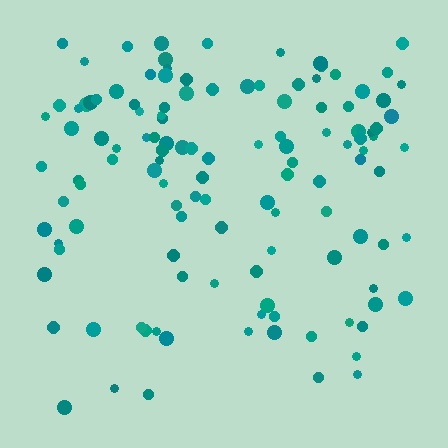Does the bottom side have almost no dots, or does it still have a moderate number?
Still a moderate number, just noticeably fewer than the top.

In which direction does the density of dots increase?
From bottom to top, with the top side densest.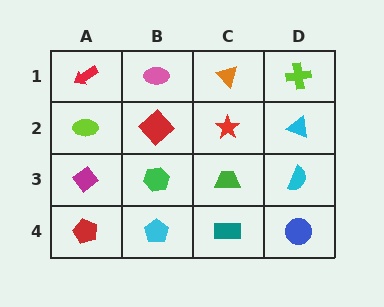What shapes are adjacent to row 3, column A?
A lime ellipse (row 2, column A), a red pentagon (row 4, column A), a green hexagon (row 3, column B).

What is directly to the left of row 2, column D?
A red star.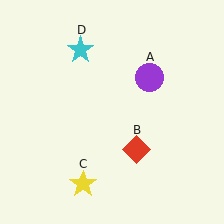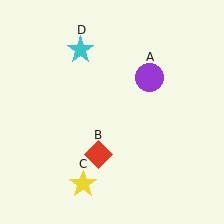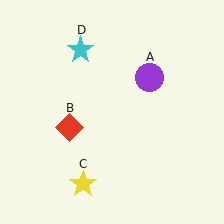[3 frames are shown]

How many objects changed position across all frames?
1 object changed position: red diamond (object B).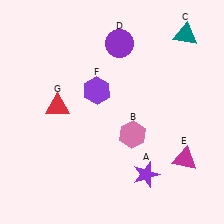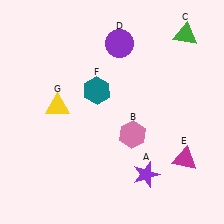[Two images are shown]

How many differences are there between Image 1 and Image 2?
There are 3 differences between the two images.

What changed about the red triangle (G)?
In Image 1, G is red. In Image 2, it changed to yellow.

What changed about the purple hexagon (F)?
In Image 1, F is purple. In Image 2, it changed to teal.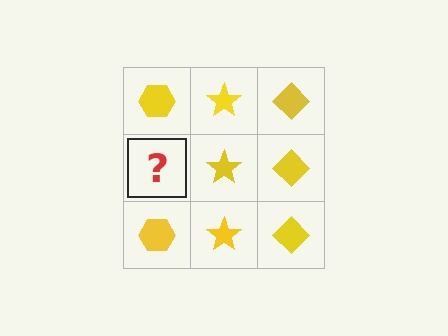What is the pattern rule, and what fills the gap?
The rule is that each column has a consistent shape. The gap should be filled with a yellow hexagon.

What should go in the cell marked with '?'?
The missing cell should contain a yellow hexagon.